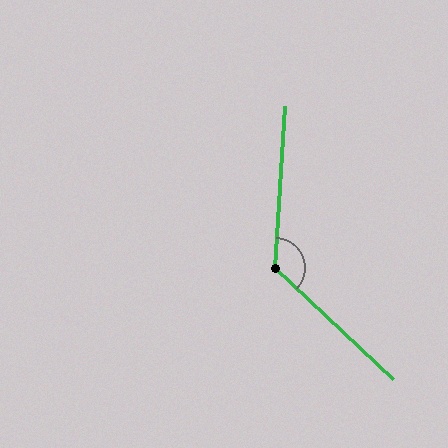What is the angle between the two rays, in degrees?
Approximately 130 degrees.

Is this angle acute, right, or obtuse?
It is obtuse.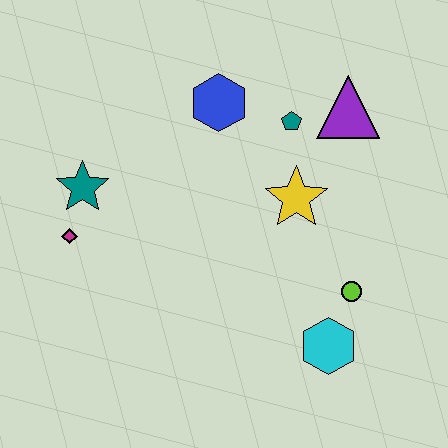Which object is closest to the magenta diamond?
The teal star is closest to the magenta diamond.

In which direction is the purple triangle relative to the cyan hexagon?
The purple triangle is above the cyan hexagon.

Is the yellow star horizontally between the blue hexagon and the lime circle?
Yes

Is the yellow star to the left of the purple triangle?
Yes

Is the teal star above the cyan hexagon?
Yes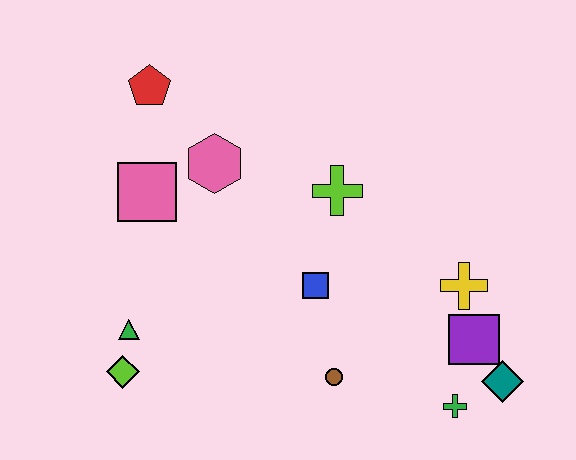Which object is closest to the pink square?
The pink hexagon is closest to the pink square.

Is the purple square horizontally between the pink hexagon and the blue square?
No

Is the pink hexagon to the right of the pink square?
Yes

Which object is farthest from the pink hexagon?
The teal diamond is farthest from the pink hexagon.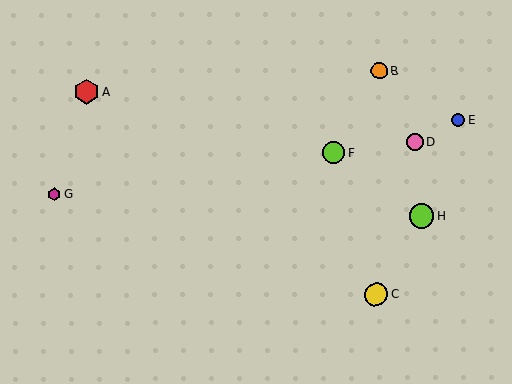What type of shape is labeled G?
Shape G is a magenta hexagon.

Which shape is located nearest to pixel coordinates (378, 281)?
The yellow circle (labeled C) at (377, 295) is nearest to that location.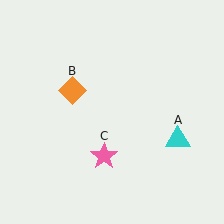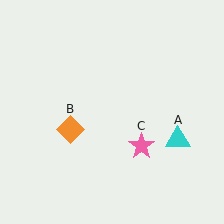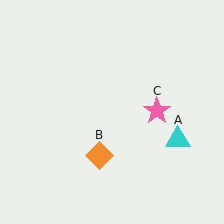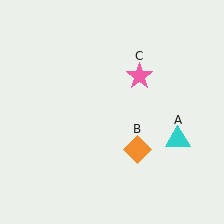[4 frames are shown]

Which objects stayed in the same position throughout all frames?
Cyan triangle (object A) remained stationary.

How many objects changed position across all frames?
2 objects changed position: orange diamond (object B), pink star (object C).